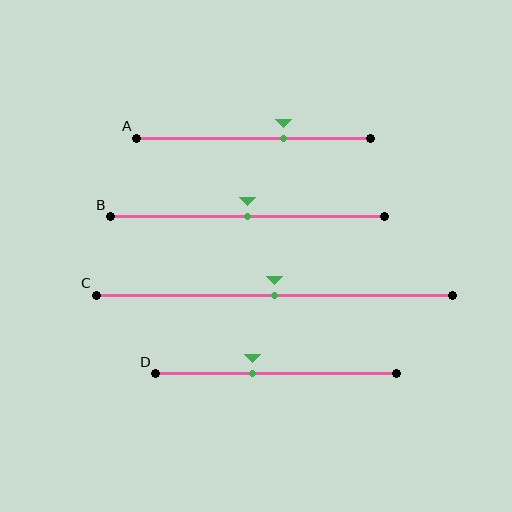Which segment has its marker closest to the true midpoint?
Segment B has its marker closest to the true midpoint.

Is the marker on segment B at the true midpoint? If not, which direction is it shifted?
Yes, the marker on segment B is at the true midpoint.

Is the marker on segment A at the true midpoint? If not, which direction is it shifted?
No, the marker on segment A is shifted to the right by about 13% of the segment length.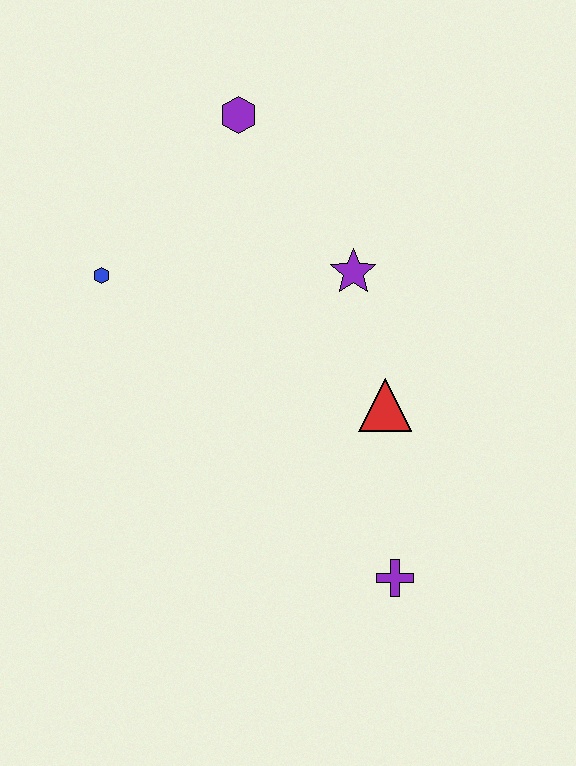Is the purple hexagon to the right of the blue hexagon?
Yes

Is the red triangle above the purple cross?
Yes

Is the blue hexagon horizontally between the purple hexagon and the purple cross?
No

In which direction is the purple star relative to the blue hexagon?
The purple star is to the right of the blue hexagon.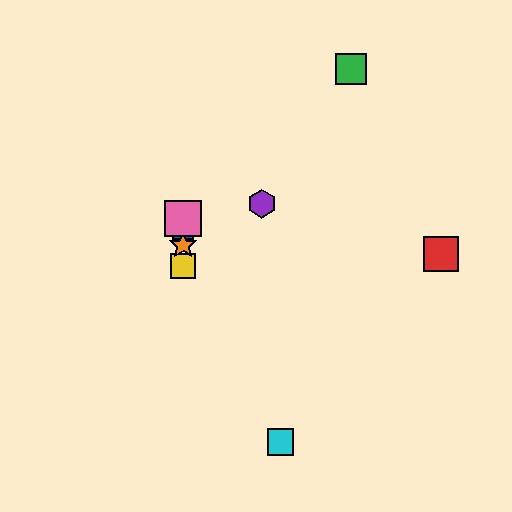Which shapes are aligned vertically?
The blue square, the yellow square, the orange star, the pink square are aligned vertically.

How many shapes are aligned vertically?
4 shapes (the blue square, the yellow square, the orange star, the pink square) are aligned vertically.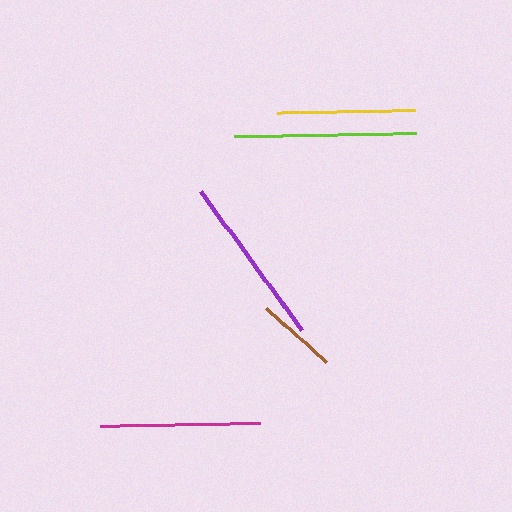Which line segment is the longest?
The lime line is the longest at approximately 182 pixels.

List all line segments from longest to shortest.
From longest to shortest: lime, purple, magenta, yellow, brown.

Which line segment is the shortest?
The brown line is the shortest at approximately 80 pixels.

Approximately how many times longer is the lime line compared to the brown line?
The lime line is approximately 2.3 times the length of the brown line.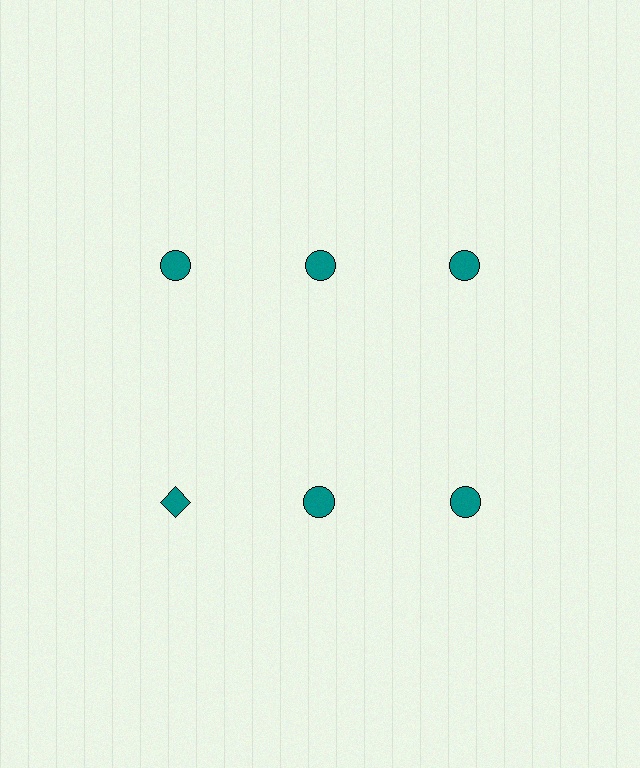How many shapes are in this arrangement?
There are 6 shapes arranged in a grid pattern.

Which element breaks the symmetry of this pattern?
The teal diamond in the second row, leftmost column breaks the symmetry. All other shapes are teal circles.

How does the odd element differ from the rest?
It has a different shape: diamond instead of circle.